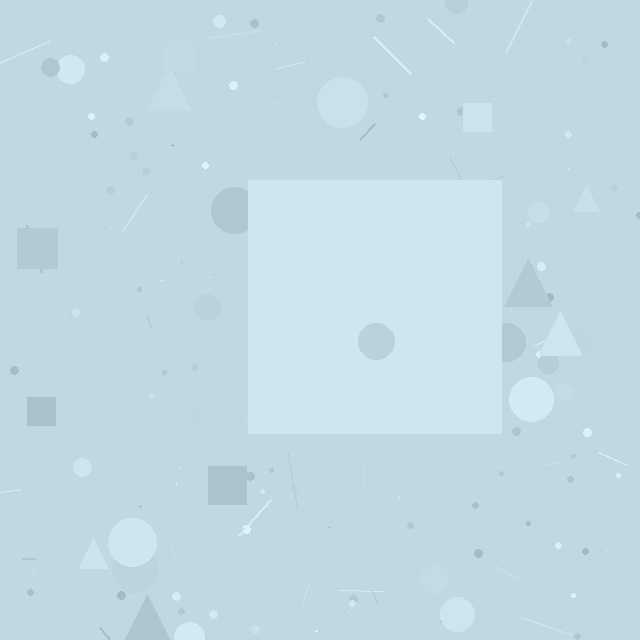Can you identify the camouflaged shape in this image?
The camouflaged shape is a square.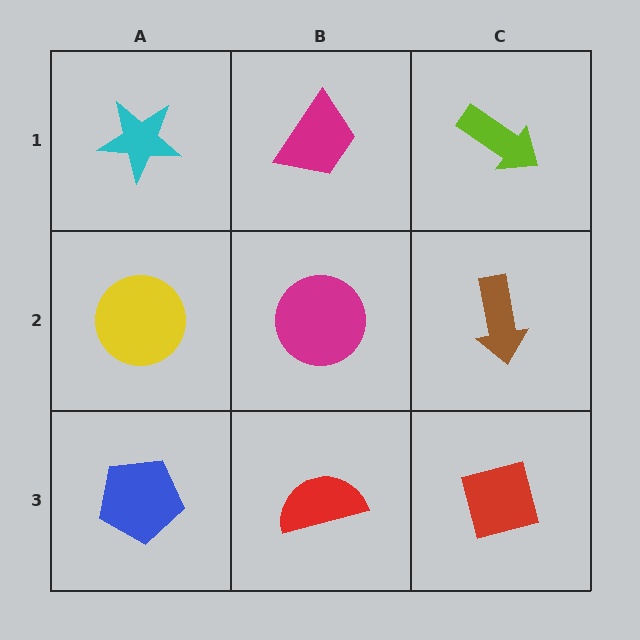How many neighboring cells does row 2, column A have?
3.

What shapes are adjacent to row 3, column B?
A magenta circle (row 2, column B), a blue pentagon (row 3, column A), a red square (row 3, column C).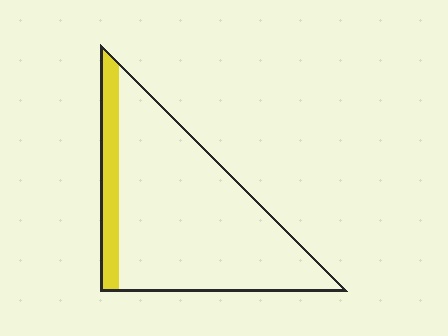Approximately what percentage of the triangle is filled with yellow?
Approximately 15%.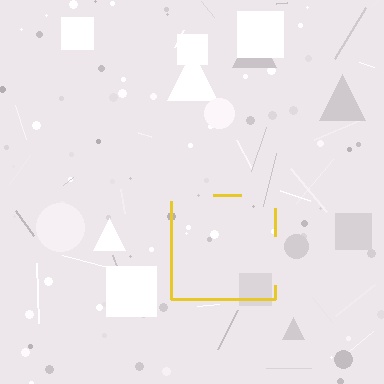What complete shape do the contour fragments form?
The contour fragments form a square.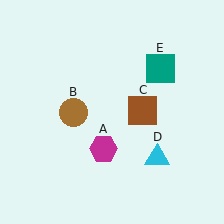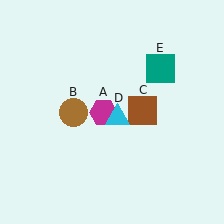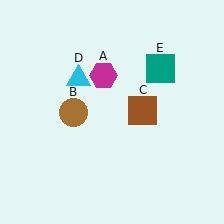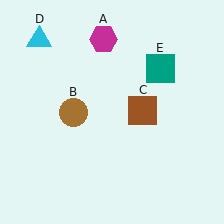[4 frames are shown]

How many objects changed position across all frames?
2 objects changed position: magenta hexagon (object A), cyan triangle (object D).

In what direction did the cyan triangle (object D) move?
The cyan triangle (object D) moved up and to the left.